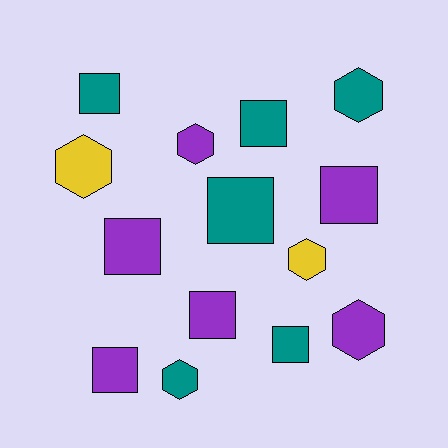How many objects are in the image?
There are 14 objects.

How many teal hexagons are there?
There are 2 teal hexagons.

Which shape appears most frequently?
Square, with 8 objects.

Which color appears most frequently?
Teal, with 6 objects.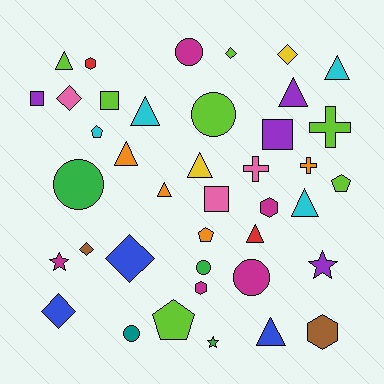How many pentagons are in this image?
There are 4 pentagons.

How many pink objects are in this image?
There are 3 pink objects.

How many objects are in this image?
There are 40 objects.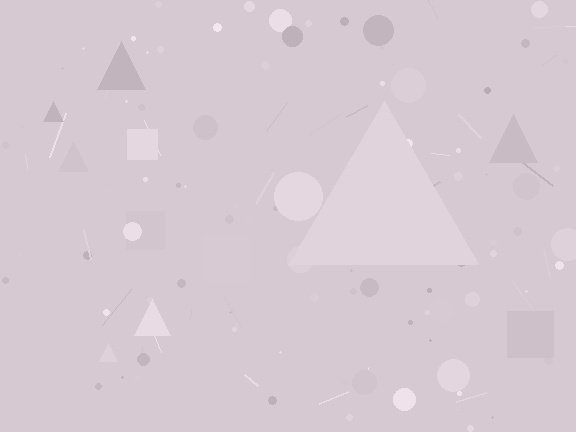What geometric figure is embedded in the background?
A triangle is embedded in the background.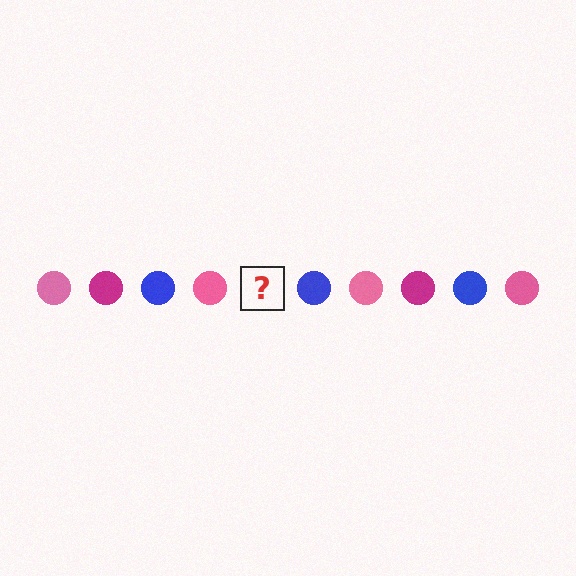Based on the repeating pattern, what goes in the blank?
The blank should be a magenta circle.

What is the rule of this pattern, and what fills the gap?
The rule is that the pattern cycles through pink, magenta, blue circles. The gap should be filled with a magenta circle.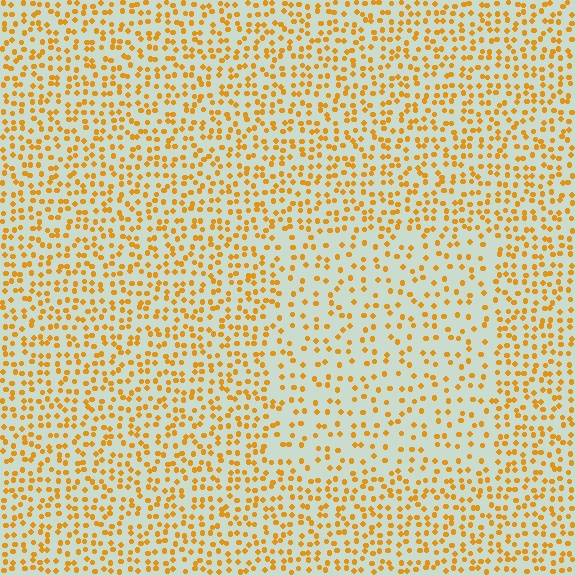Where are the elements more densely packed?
The elements are more densely packed outside the rectangle boundary.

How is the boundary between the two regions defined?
The boundary is defined by a change in element density (approximately 1.8x ratio). All elements are the same color, size, and shape.